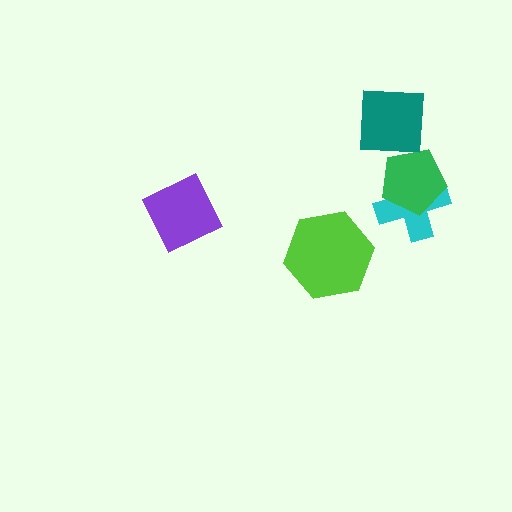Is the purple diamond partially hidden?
No, no other shape covers it.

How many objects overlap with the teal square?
1 object overlaps with the teal square.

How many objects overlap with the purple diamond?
0 objects overlap with the purple diamond.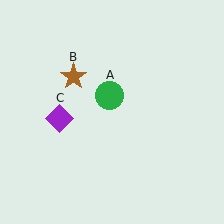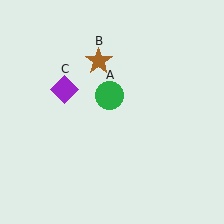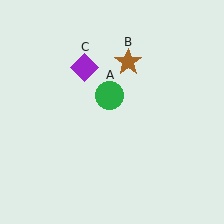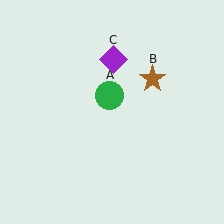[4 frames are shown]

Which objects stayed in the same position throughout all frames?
Green circle (object A) remained stationary.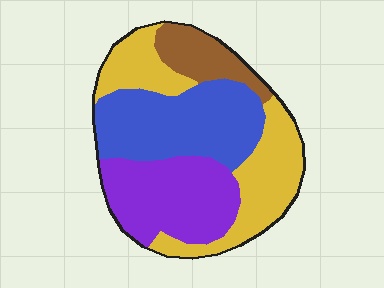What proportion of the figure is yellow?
Yellow takes up about one third (1/3) of the figure.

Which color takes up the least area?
Brown, at roughly 10%.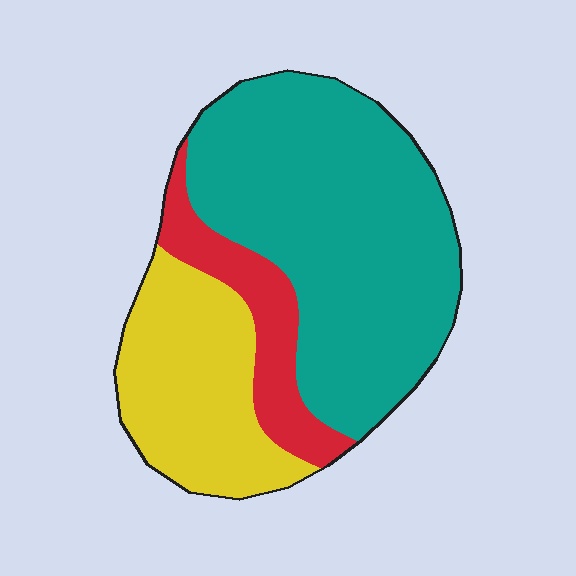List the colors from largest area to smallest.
From largest to smallest: teal, yellow, red.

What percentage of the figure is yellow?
Yellow covers 27% of the figure.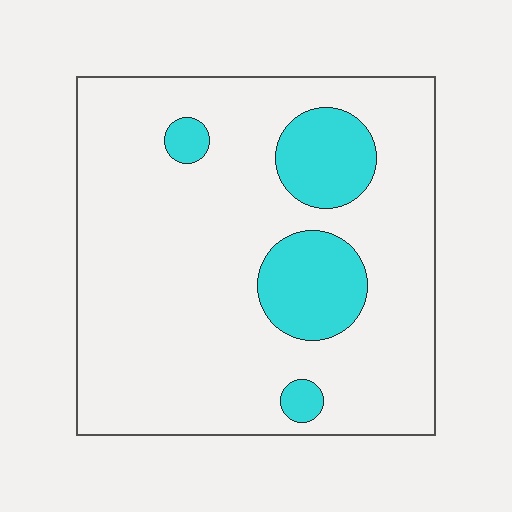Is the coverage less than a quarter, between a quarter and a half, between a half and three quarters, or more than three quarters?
Less than a quarter.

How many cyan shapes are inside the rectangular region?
4.